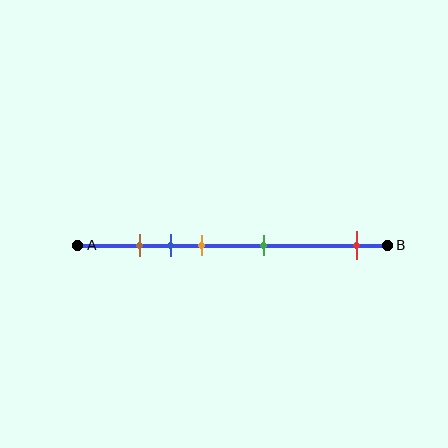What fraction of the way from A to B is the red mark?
The red mark is approximately 90% (0.9) of the way from A to B.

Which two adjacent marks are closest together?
The brown and blue marks are the closest adjacent pair.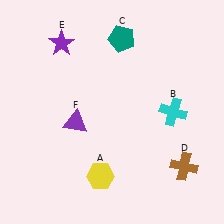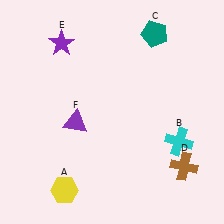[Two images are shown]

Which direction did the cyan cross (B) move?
The cyan cross (B) moved down.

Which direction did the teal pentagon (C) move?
The teal pentagon (C) moved right.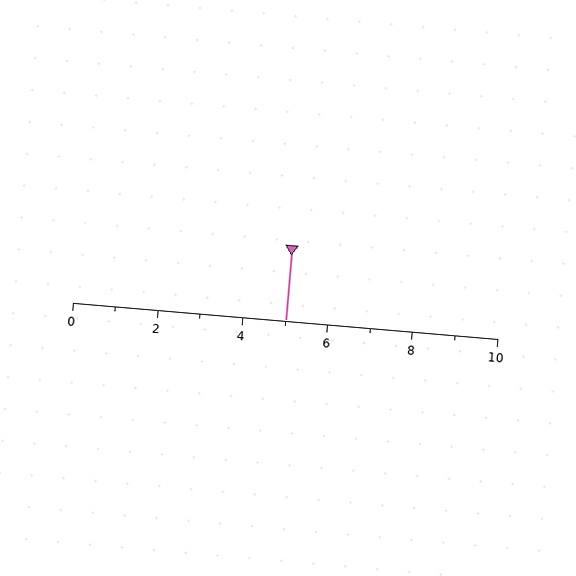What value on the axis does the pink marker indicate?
The marker indicates approximately 5.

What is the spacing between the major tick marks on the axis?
The major ticks are spaced 2 apart.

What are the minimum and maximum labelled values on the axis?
The axis runs from 0 to 10.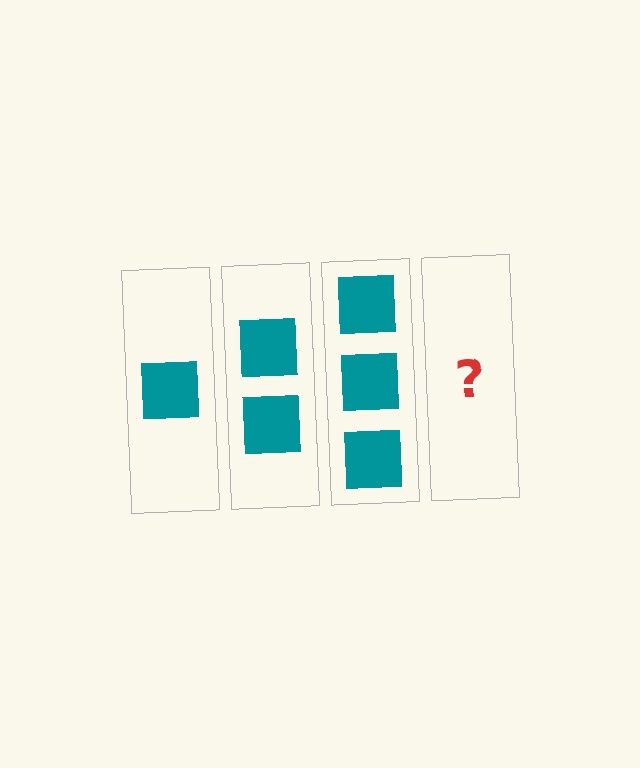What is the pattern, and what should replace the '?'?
The pattern is that each step adds one more square. The '?' should be 4 squares.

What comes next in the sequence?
The next element should be 4 squares.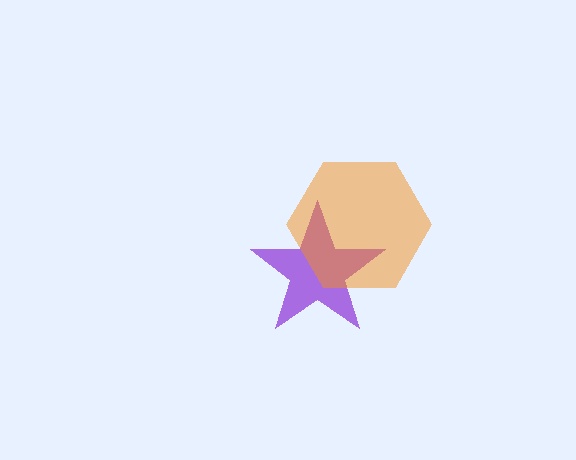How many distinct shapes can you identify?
There are 2 distinct shapes: a purple star, an orange hexagon.